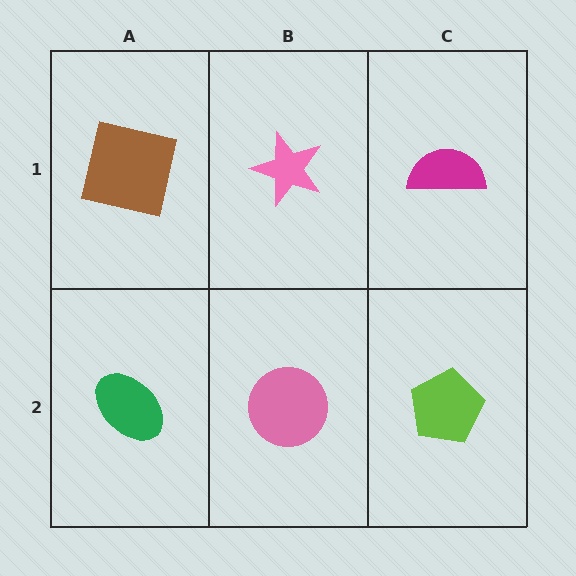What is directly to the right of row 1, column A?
A pink star.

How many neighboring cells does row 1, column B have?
3.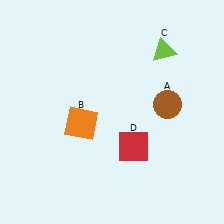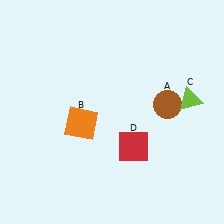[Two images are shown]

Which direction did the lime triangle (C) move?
The lime triangle (C) moved down.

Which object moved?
The lime triangle (C) moved down.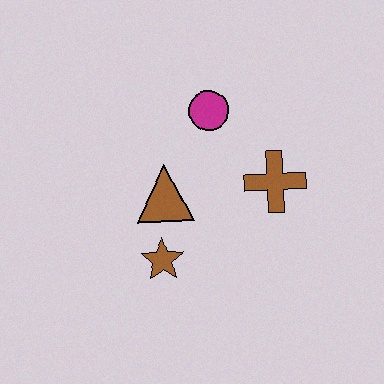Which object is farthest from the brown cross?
The brown star is farthest from the brown cross.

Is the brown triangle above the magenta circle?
No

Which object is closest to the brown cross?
The magenta circle is closest to the brown cross.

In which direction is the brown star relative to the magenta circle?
The brown star is below the magenta circle.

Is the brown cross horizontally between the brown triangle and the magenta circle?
No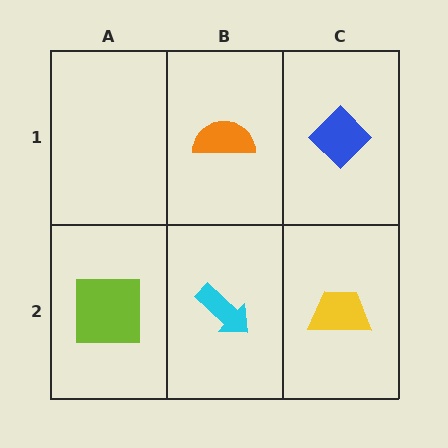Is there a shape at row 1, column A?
No, that cell is empty.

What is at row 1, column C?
A blue diamond.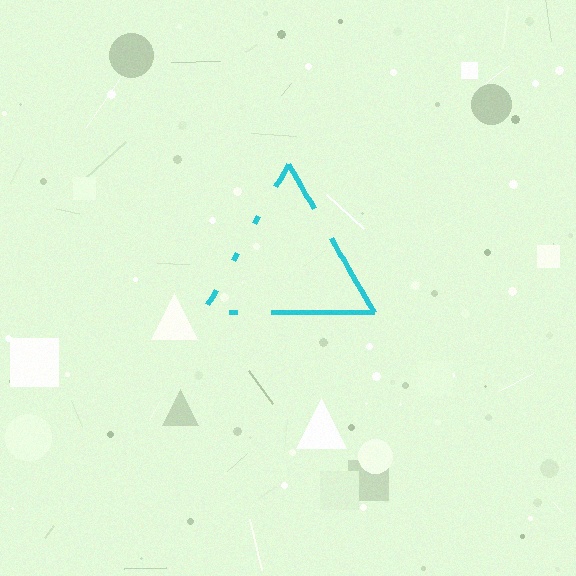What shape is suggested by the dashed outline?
The dashed outline suggests a triangle.